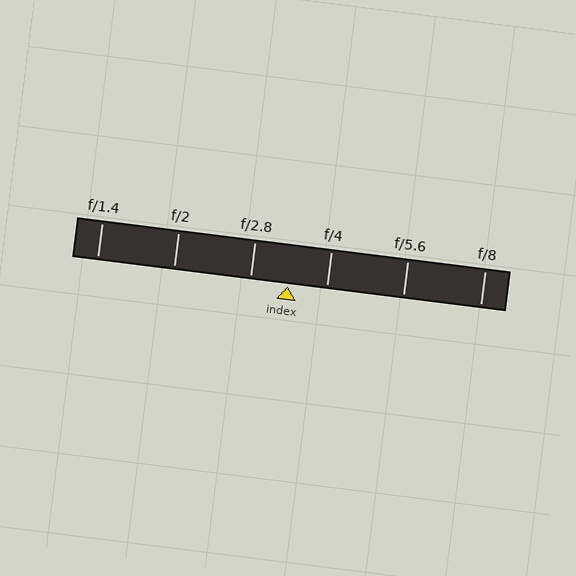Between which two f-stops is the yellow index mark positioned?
The index mark is between f/2.8 and f/4.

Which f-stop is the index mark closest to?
The index mark is closest to f/2.8.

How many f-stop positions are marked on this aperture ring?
There are 6 f-stop positions marked.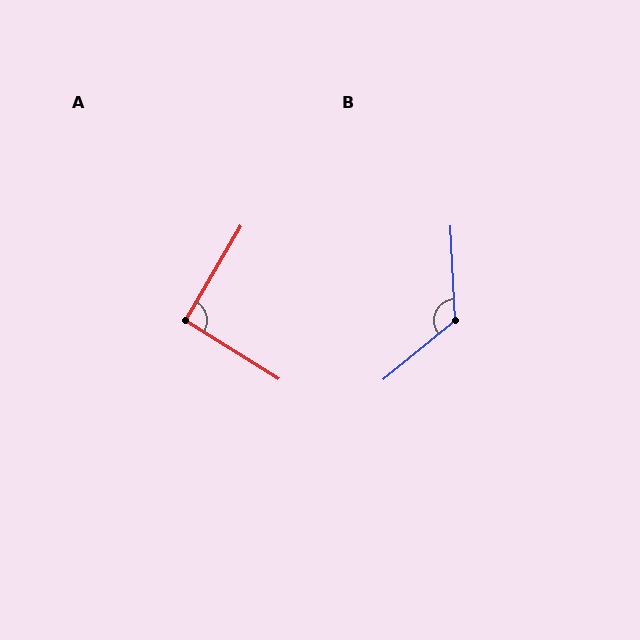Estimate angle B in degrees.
Approximately 126 degrees.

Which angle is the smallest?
A, at approximately 91 degrees.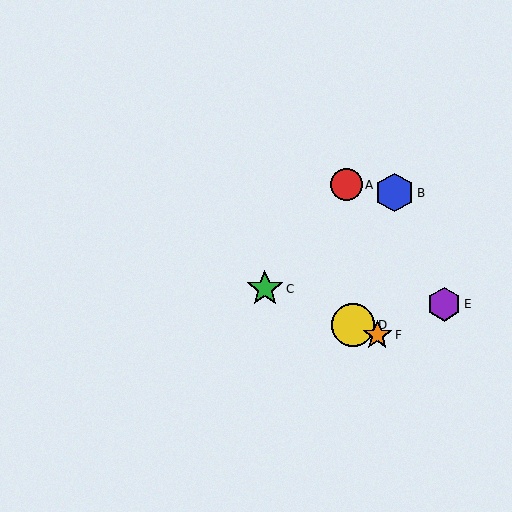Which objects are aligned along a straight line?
Objects C, D, F are aligned along a straight line.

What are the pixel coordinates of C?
Object C is at (265, 289).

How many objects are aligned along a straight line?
3 objects (C, D, F) are aligned along a straight line.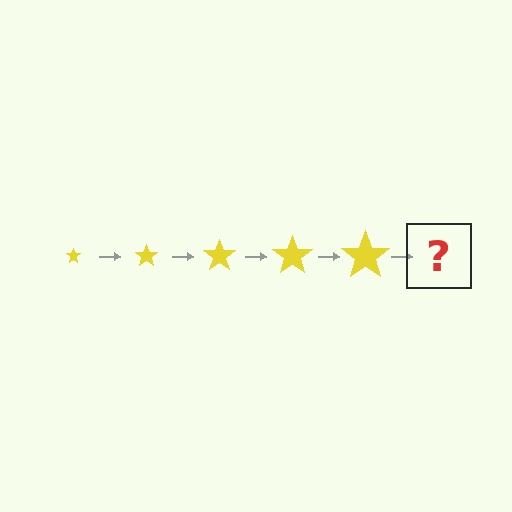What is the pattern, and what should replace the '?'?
The pattern is that the star gets progressively larger each step. The '?' should be a yellow star, larger than the previous one.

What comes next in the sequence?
The next element should be a yellow star, larger than the previous one.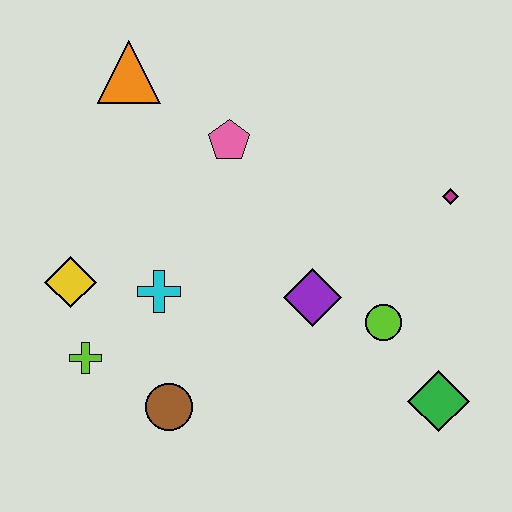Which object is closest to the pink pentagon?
The orange triangle is closest to the pink pentagon.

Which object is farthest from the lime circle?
The orange triangle is farthest from the lime circle.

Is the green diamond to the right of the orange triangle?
Yes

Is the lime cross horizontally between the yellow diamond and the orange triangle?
Yes